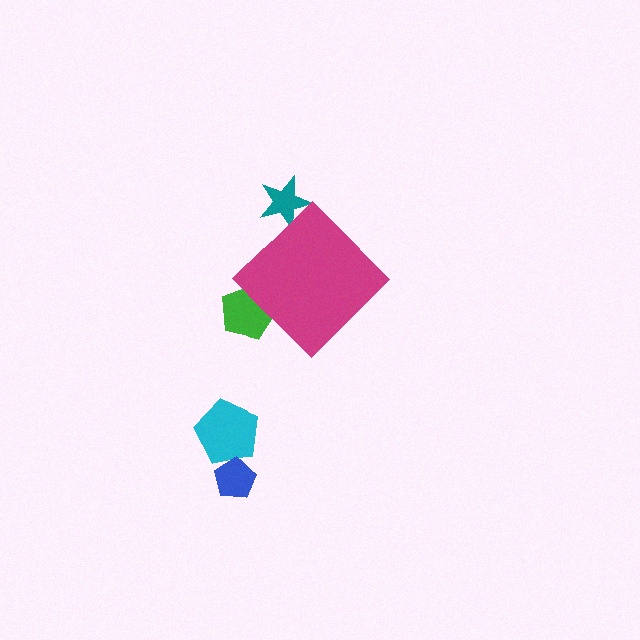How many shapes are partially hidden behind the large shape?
2 shapes are partially hidden.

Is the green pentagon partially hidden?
Yes, the green pentagon is partially hidden behind the magenta diamond.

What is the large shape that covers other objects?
A magenta diamond.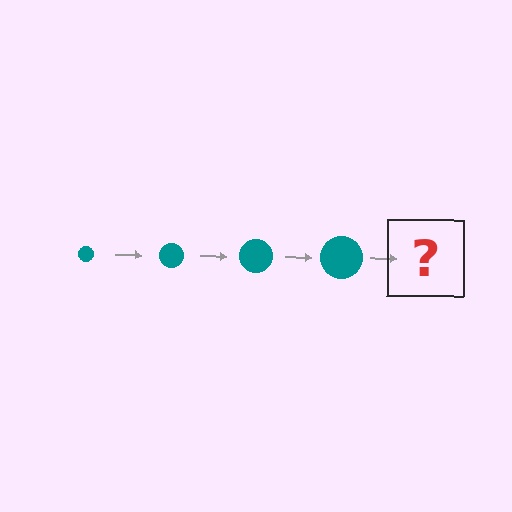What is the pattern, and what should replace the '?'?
The pattern is that the circle gets progressively larger each step. The '?' should be a teal circle, larger than the previous one.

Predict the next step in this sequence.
The next step is a teal circle, larger than the previous one.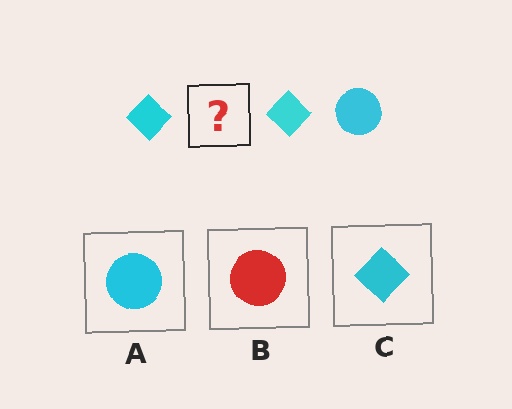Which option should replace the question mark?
Option A.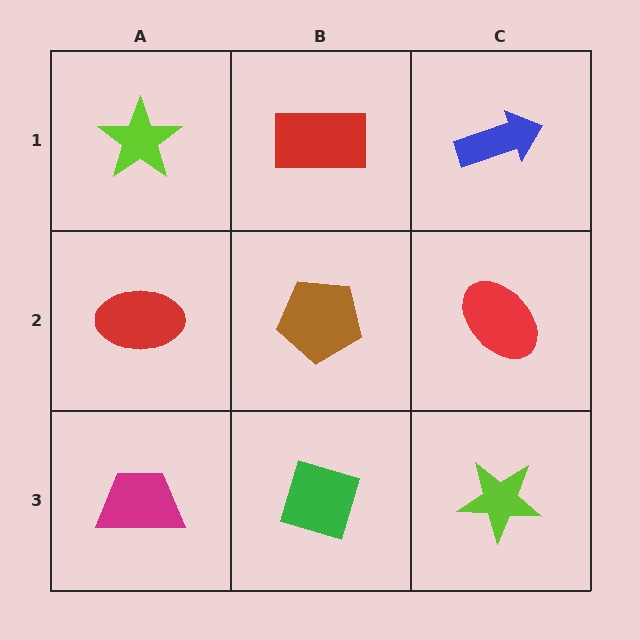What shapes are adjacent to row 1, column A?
A red ellipse (row 2, column A), a red rectangle (row 1, column B).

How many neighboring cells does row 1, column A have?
2.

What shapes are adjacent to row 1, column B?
A brown pentagon (row 2, column B), a lime star (row 1, column A), a blue arrow (row 1, column C).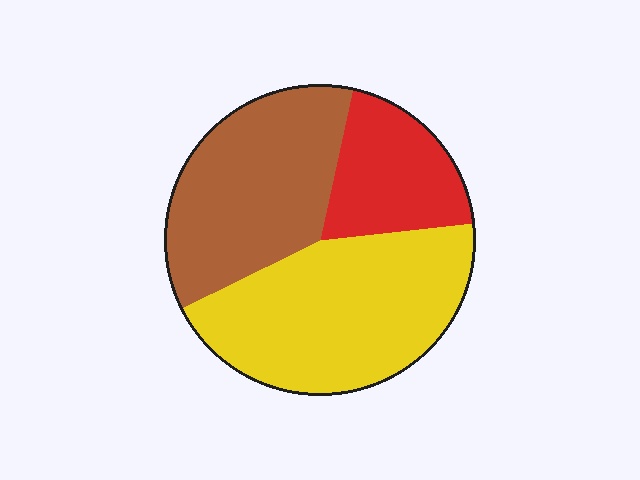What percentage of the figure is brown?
Brown covers about 35% of the figure.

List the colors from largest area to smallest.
From largest to smallest: yellow, brown, red.